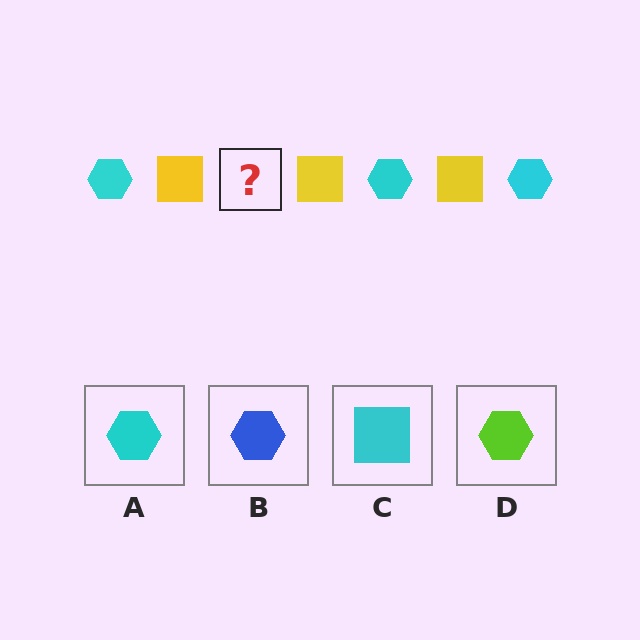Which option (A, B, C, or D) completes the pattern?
A.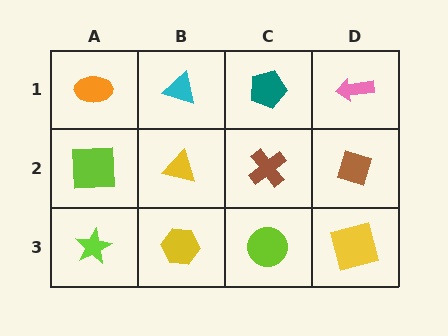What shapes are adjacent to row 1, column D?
A brown diamond (row 2, column D), a teal pentagon (row 1, column C).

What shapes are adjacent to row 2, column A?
An orange ellipse (row 1, column A), a lime star (row 3, column A), a yellow triangle (row 2, column B).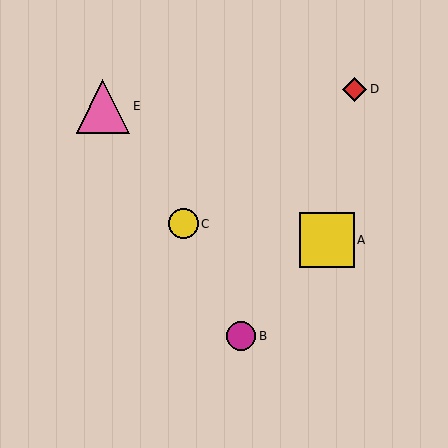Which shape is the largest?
The yellow square (labeled A) is the largest.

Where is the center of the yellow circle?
The center of the yellow circle is at (183, 224).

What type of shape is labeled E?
Shape E is a pink triangle.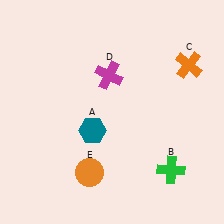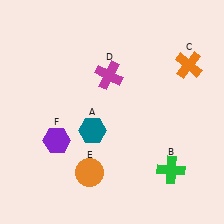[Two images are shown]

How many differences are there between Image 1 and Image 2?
There is 1 difference between the two images.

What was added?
A purple hexagon (F) was added in Image 2.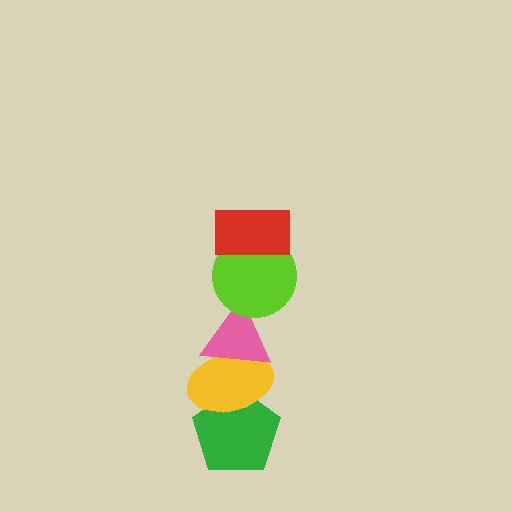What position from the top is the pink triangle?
The pink triangle is 3rd from the top.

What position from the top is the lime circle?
The lime circle is 2nd from the top.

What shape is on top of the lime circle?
The red rectangle is on top of the lime circle.